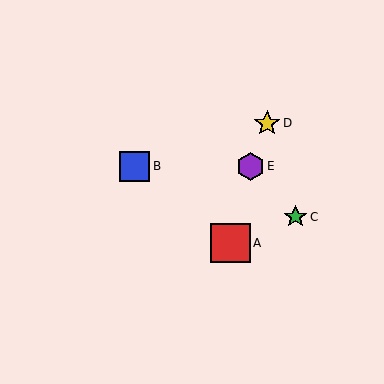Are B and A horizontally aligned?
No, B is at y≈166 and A is at y≈243.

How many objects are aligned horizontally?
2 objects (B, E) are aligned horizontally.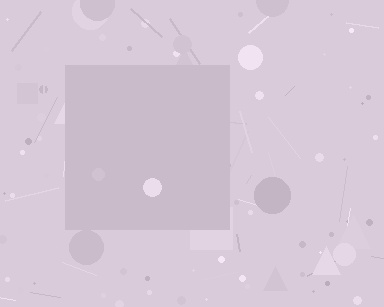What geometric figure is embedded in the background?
A square is embedded in the background.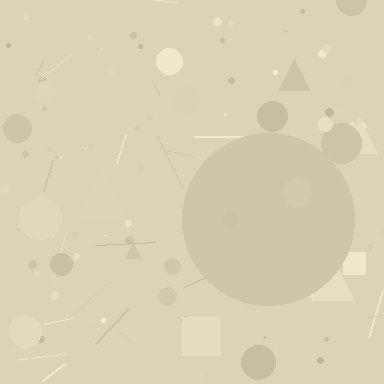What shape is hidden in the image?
A circle is hidden in the image.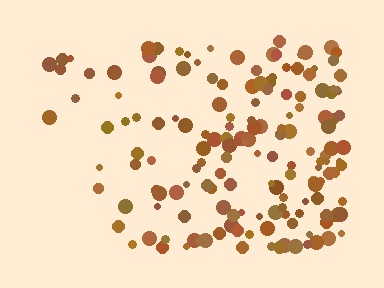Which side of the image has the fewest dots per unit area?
The left.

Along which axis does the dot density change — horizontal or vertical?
Horizontal.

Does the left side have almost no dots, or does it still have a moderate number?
Still a moderate number, just noticeably fewer than the right.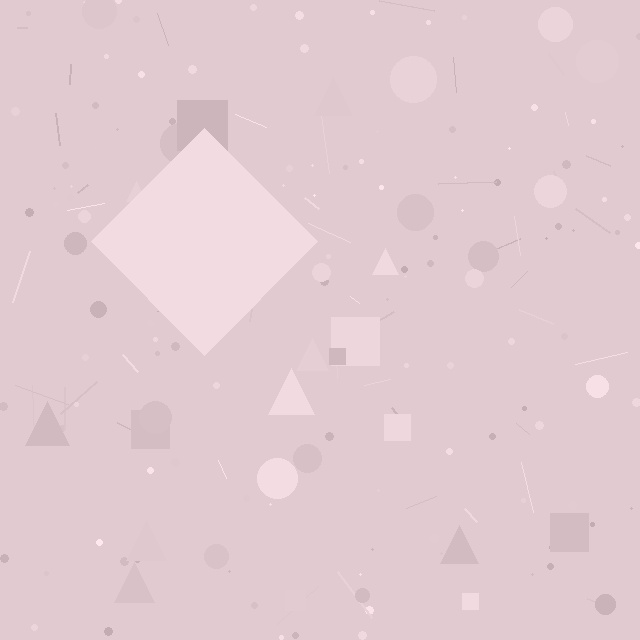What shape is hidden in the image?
A diamond is hidden in the image.